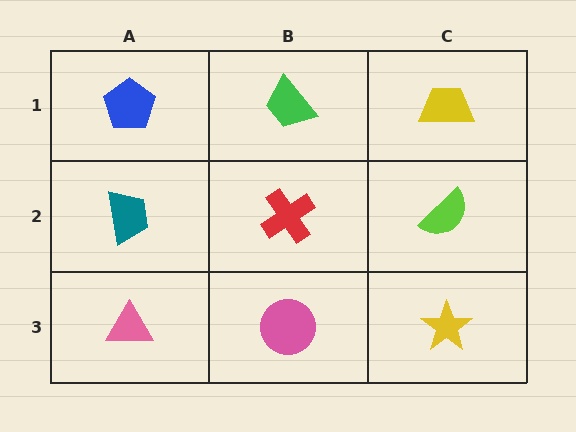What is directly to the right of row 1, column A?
A green trapezoid.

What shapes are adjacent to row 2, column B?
A green trapezoid (row 1, column B), a pink circle (row 3, column B), a teal trapezoid (row 2, column A), a lime semicircle (row 2, column C).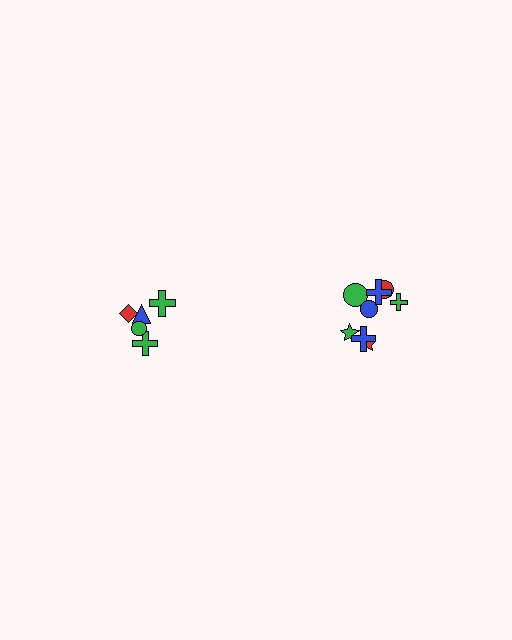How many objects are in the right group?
There are 8 objects.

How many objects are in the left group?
There are 5 objects.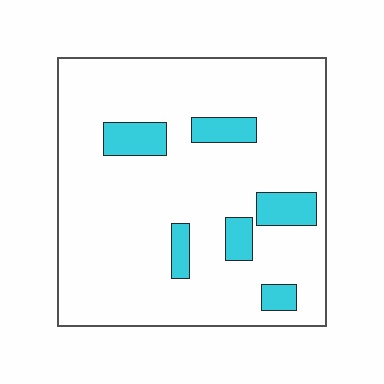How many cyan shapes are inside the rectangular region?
6.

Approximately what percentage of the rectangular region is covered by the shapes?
Approximately 15%.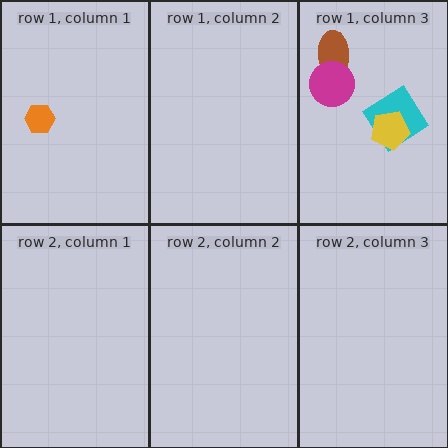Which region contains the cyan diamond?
The row 1, column 3 region.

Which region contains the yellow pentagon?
The row 1, column 3 region.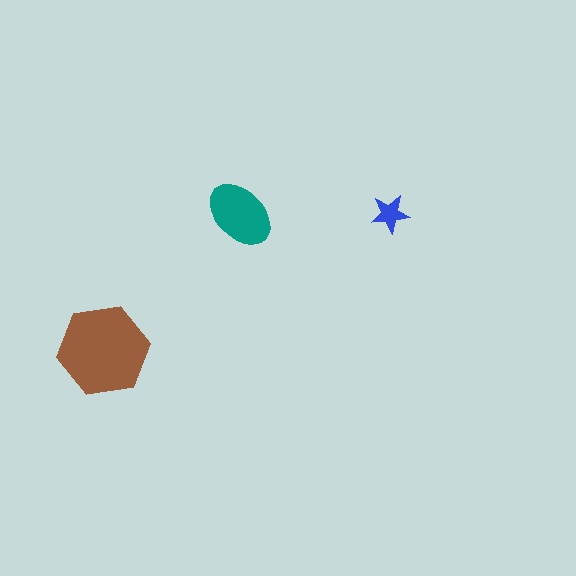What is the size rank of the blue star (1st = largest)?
3rd.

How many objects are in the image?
There are 3 objects in the image.